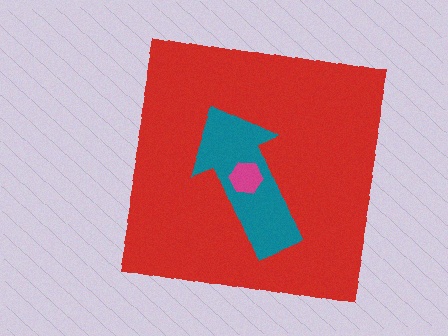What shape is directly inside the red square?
The teal arrow.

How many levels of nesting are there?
3.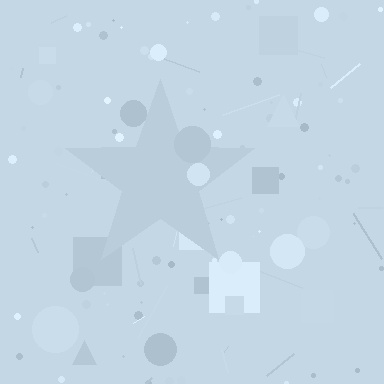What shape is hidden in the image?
A star is hidden in the image.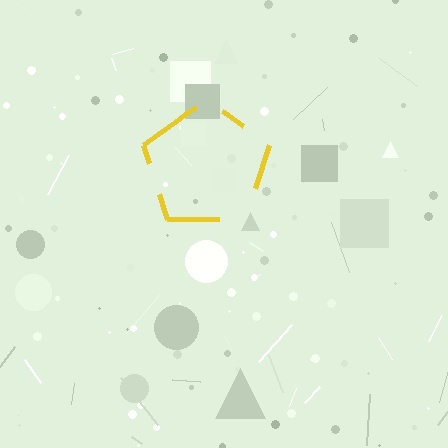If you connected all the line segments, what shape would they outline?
They would outline a pentagon.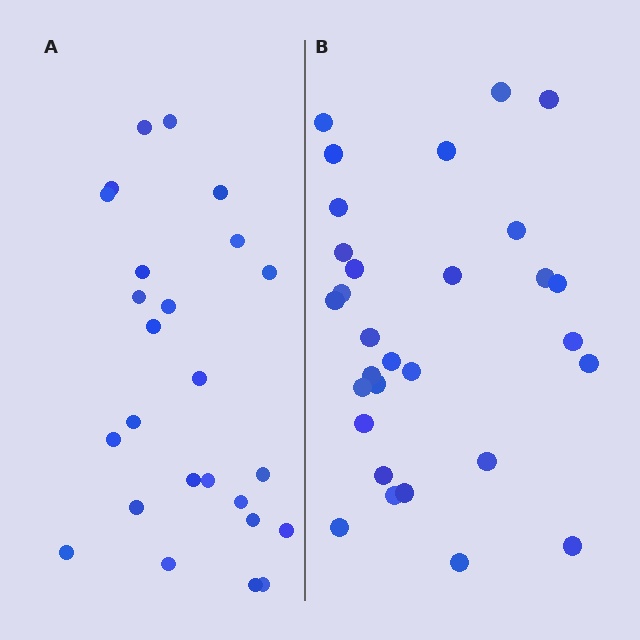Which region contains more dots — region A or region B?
Region B (the right region) has more dots.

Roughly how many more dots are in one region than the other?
Region B has about 5 more dots than region A.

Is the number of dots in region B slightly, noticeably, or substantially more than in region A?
Region B has only slightly more — the two regions are fairly close. The ratio is roughly 1.2 to 1.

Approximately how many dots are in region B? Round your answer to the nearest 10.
About 30 dots.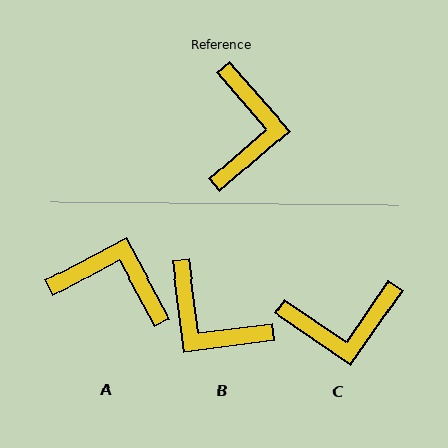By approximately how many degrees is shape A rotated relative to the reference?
Approximately 77 degrees counter-clockwise.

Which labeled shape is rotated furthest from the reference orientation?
B, about 124 degrees away.